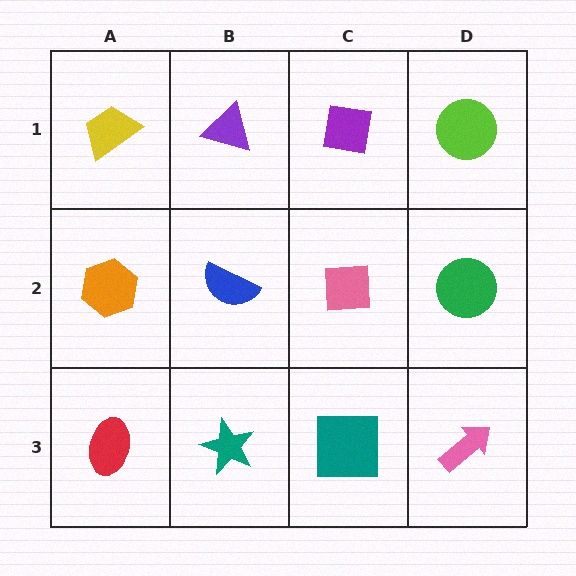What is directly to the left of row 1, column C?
A purple triangle.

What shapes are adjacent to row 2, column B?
A purple triangle (row 1, column B), a teal star (row 3, column B), an orange hexagon (row 2, column A), a pink square (row 2, column C).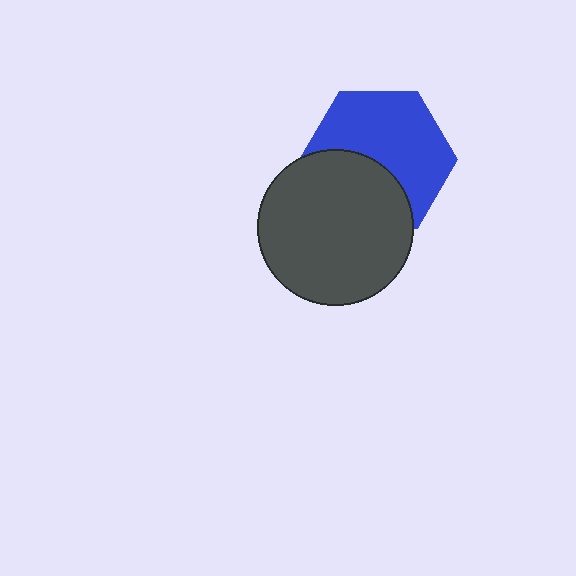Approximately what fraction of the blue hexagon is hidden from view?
Roughly 39% of the blue hexagon is hidden behind the dark gray circle.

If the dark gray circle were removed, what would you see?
You would see the complete blue hexagon.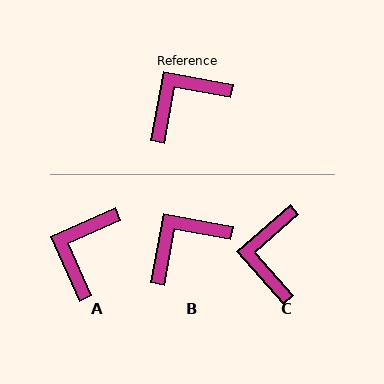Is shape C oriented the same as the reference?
No, it is off by about 51 degrees.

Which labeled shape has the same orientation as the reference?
B.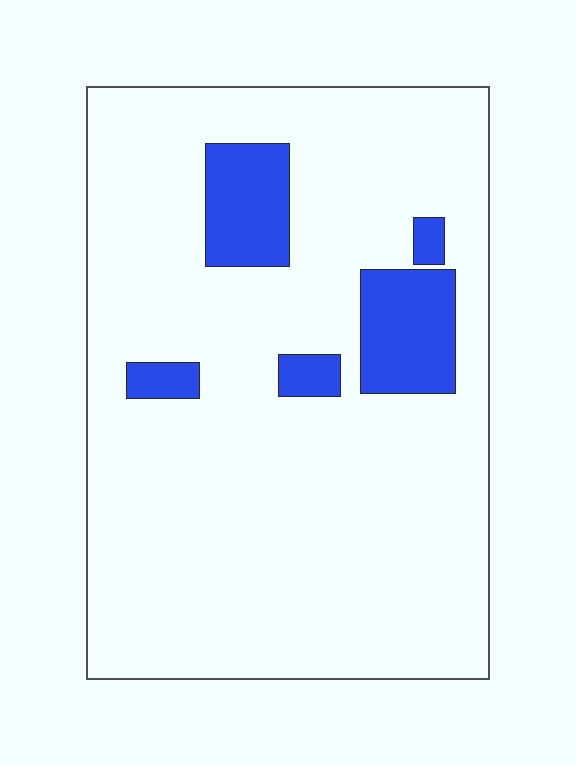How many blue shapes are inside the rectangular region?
5.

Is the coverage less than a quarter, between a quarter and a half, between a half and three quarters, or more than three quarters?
Less than a quarter.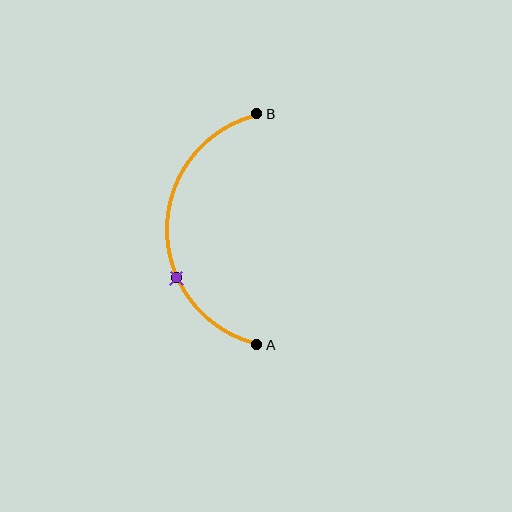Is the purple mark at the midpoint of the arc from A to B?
No. The purple mark lies on the arc but is closer to endpoint A. The arc midpoint would be at the point on the curve equidistant along the arc from both A and B.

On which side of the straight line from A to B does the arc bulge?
The arc bulges to the left of the straight line connecting A and B.